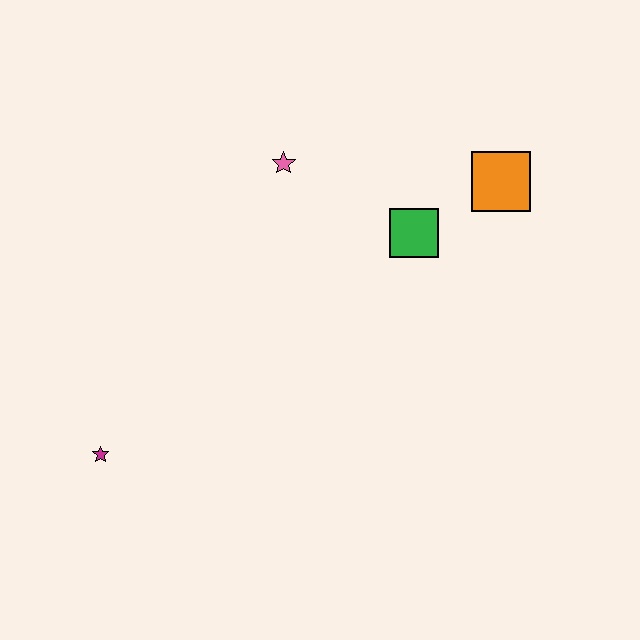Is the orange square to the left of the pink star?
No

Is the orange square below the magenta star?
No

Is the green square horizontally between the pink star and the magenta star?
No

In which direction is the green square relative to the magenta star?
The green square is to the right of the magenta star.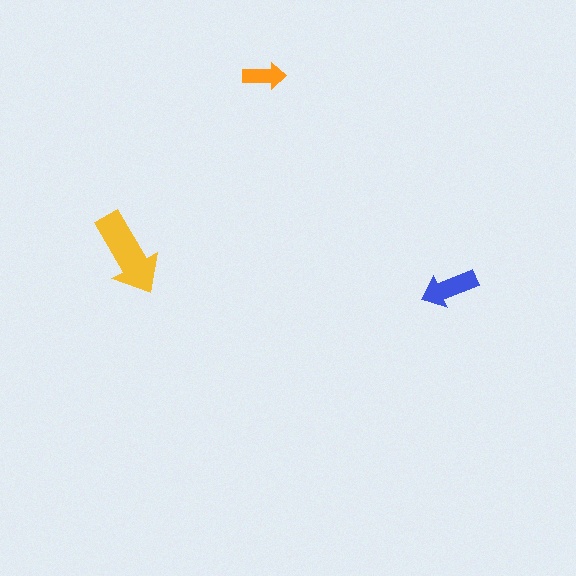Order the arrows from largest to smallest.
the yellow one, the blue one, the orange one.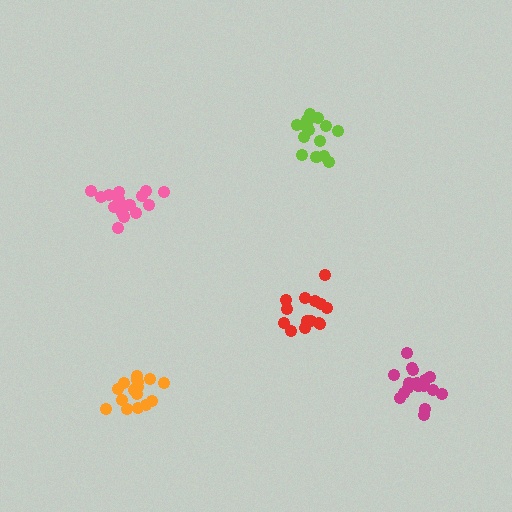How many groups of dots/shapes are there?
There are 5 groups.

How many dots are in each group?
Group 1: 15 dots, Group 2: 17 dots, Group 3: 15 dots, Group 4: 17 dots, Group 5: 18 dots (82 total).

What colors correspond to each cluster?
The clusters are colored: red, pink, lime, orange, magenta.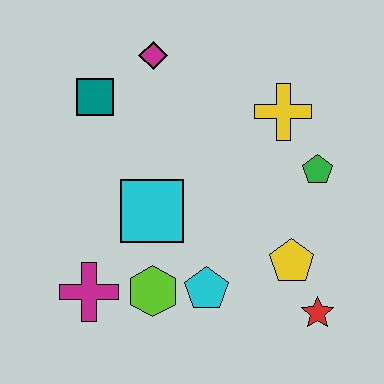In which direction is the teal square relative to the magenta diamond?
The teal square is to the left of the magenta diamond.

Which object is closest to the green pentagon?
The yellow cross is closest to the green pentagon.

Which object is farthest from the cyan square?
The red star is farthest from the cyan square.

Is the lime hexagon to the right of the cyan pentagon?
No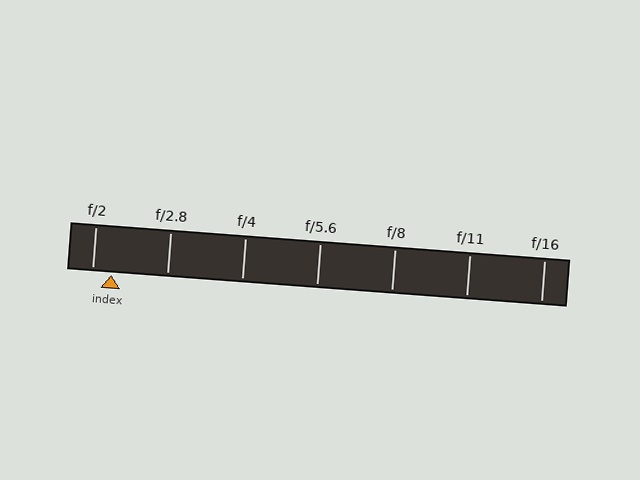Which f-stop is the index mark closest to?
The index mark is closest to f/2.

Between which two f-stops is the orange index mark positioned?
The index mark is between f/2 and f/2.8.